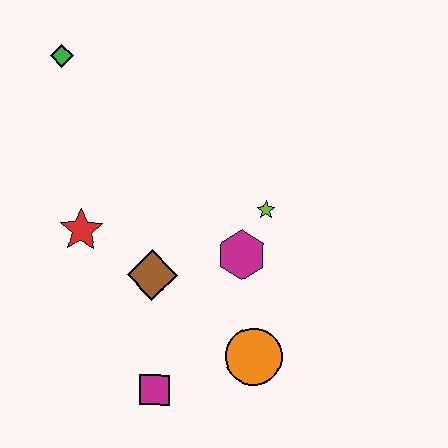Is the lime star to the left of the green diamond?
No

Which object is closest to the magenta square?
The orange circle is closest to the magenta square.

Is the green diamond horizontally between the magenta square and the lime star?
No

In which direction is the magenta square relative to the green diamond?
The magenta square is below the green diamond.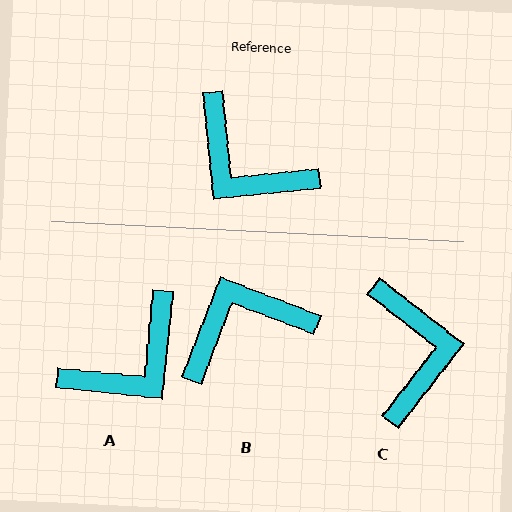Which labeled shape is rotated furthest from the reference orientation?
C, about 136 degrees away.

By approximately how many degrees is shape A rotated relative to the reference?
Approximately 79 degrees counter-clockwise.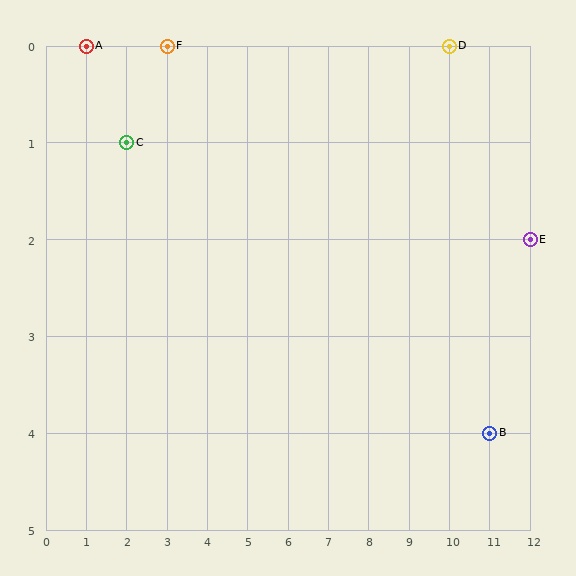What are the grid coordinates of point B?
Point B is at grid coordinates (11, 4).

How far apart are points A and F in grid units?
Points A and F are 2 columns apart.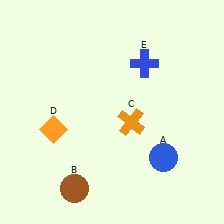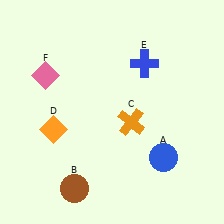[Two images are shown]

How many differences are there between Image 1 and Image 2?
There is 1 difference between the two images.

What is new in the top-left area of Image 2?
A pink diamond (F) was added in the top-left area of Image 2.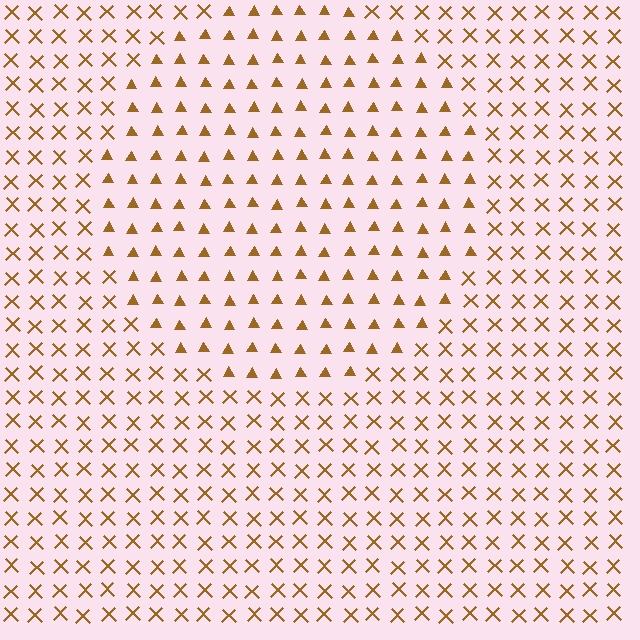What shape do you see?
I see a circle.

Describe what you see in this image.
The image is filled with small brown elements arranged in a uniform grid. A circle-shaped region contains triangles, while the surrounding area contains X marks. The boundary is defined purely by the change in element shape.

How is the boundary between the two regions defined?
The boundary is defined by a change in element shape: triangles inside vs. X marks outside. All elements share the same color and spacing.